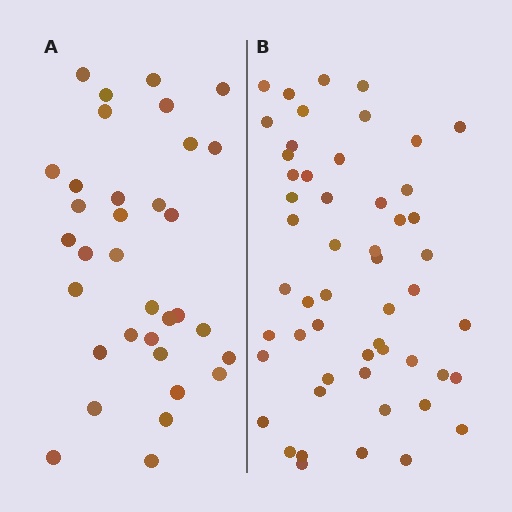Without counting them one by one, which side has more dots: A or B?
Region B (the right region) has more dots.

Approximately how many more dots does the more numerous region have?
Region B has approximately 20 more dots than region A.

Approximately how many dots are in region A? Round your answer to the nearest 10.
About 30 dots. (The exact count is 34, which rounds to 30.)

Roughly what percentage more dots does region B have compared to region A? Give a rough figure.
About 55% more.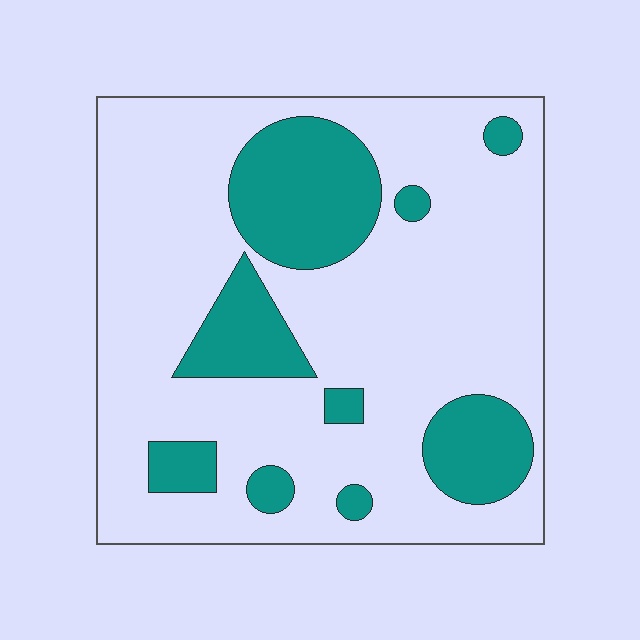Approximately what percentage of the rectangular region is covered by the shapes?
Approximately 25%.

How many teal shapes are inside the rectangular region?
9.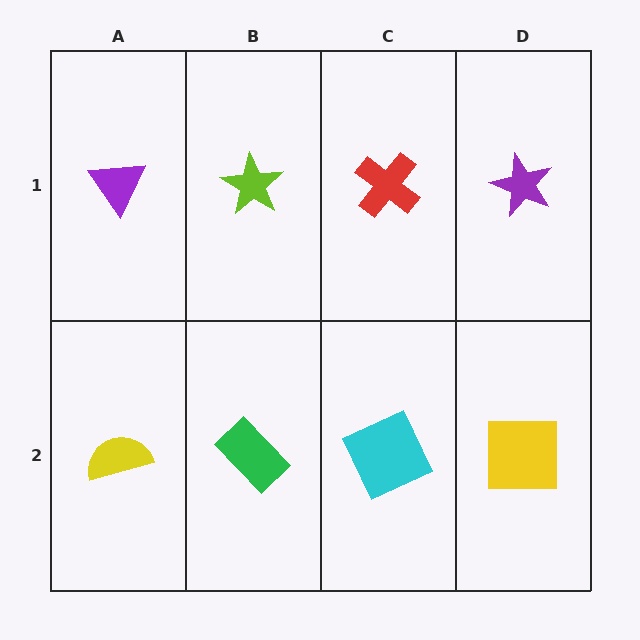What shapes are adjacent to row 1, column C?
A cyan square (row 2, column C), a lime star (row 1, column B), a purple star (row 1, column D).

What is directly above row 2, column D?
A purple star.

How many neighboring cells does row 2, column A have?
2.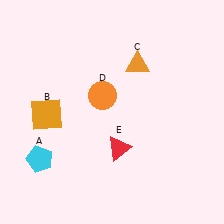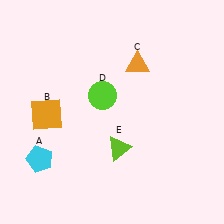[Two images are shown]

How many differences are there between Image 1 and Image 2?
There are 2 differences between the two images.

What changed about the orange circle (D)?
In Image 1, D is orange. In Image 2, it changed to lime.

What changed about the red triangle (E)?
In Image 1, E is red. In Image 2, it changed to lime.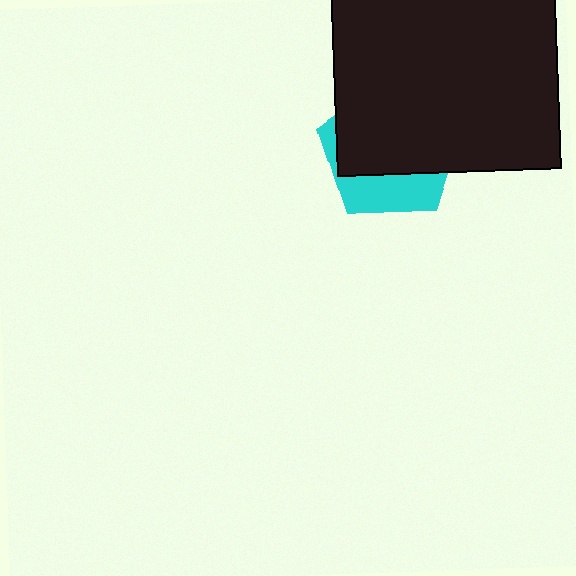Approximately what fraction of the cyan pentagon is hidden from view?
Roughly 69% of the cyan pentagon is hidden behind the black square.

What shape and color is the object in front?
The object in front is a black square.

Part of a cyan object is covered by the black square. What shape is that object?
It is a pentagon.